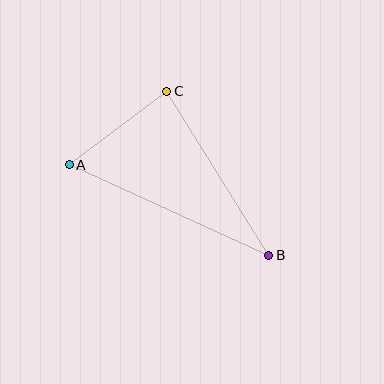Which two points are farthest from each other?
Points A and B are farthest from each other.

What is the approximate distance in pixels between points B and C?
The distance between B and C is approximately 193 pixels.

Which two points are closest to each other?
Points A and C are closest to each other.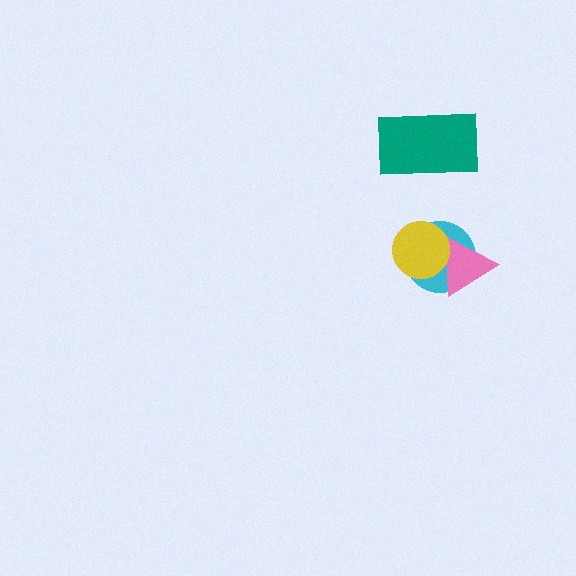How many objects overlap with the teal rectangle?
0 objects overlap with the teal rectangle.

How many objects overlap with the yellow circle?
2 objects overlap with the yellow circle.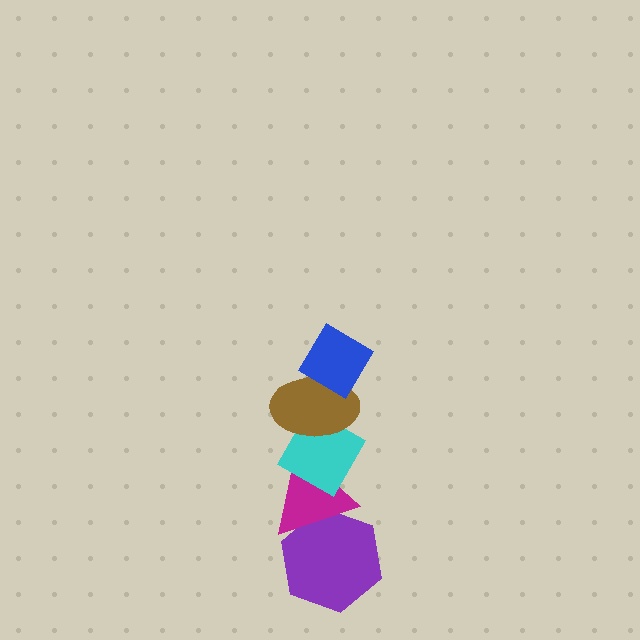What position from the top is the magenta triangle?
The magenta triangle is 4th from the top.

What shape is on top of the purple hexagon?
The magenta triangle is on top of the purple hexagon.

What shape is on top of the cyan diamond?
The brown ellipse is on top of the cyan diamond.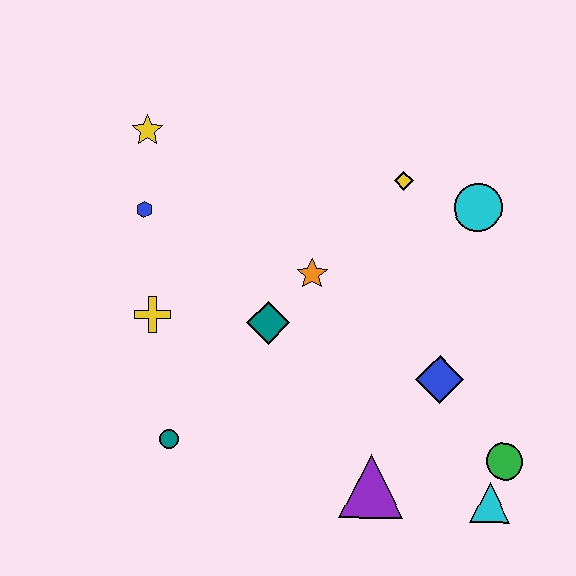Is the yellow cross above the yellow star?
No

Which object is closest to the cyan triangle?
The green circle is closest to the cyan triangle.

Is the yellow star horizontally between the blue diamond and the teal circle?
No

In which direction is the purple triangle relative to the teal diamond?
The purple triangle is below the teal diamond.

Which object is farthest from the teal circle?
The cyan circle is farthest from the teal circle.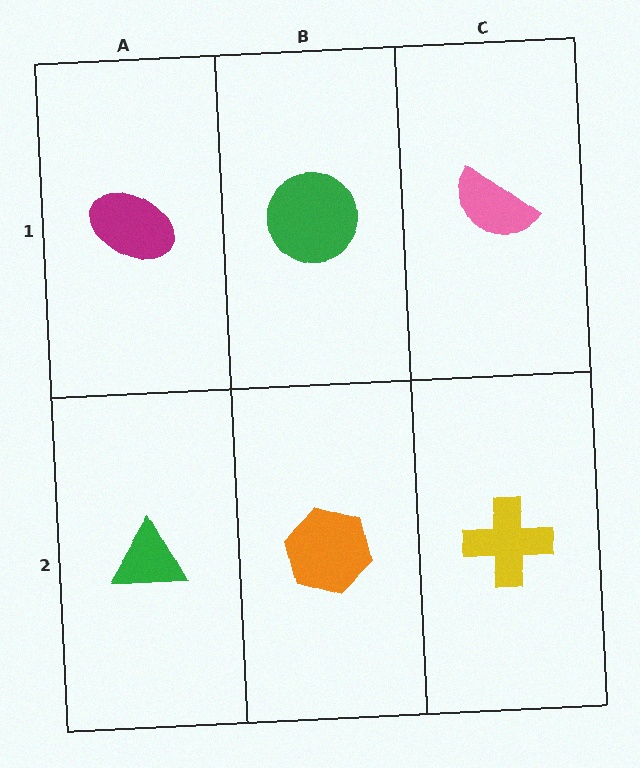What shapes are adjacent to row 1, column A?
A green triangle (row 2, column A), a green circle (row 1, column B).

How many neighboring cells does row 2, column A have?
2.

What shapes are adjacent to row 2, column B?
A green circle (row 1, column B), a green triangle (row 2, column A), a yellow cross (row 2, column C).